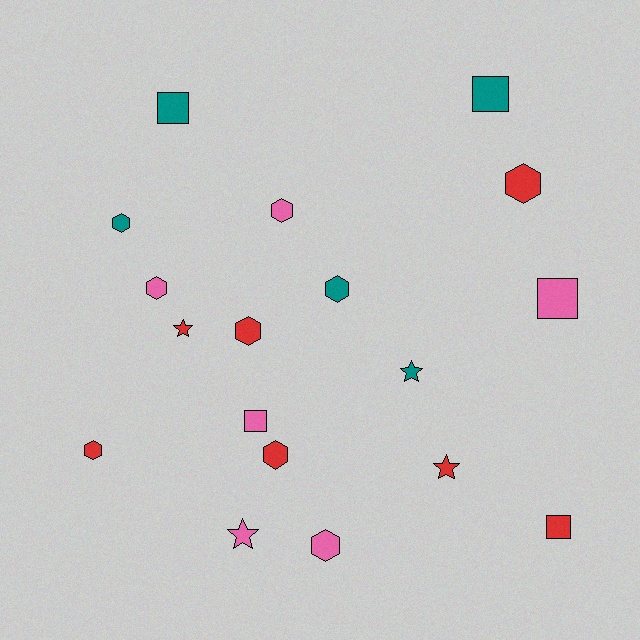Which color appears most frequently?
Red, with 7 objects.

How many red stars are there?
There are 2 red stars.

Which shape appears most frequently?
Hexagon, with 9 objects.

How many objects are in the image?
There are 18 objects.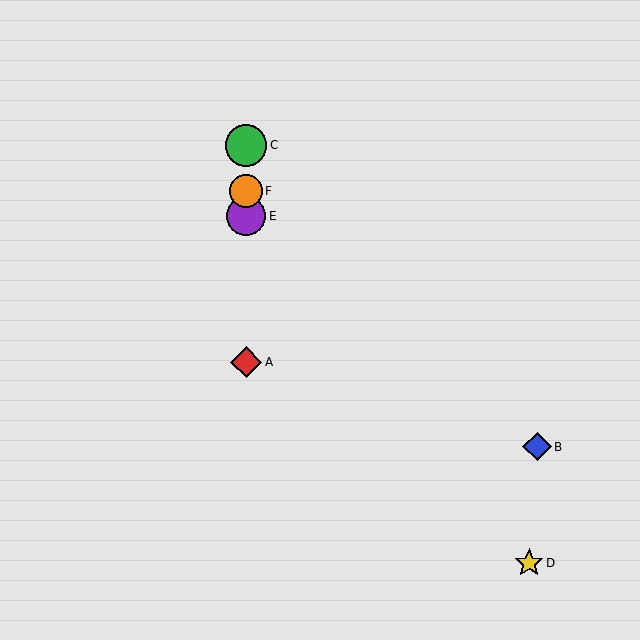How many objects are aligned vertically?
4 objects (A, C, E, F) are aligned vertically.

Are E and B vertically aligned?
No, E is at x≈246 and B is at x≈537.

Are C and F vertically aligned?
Yes, both are at x≈246.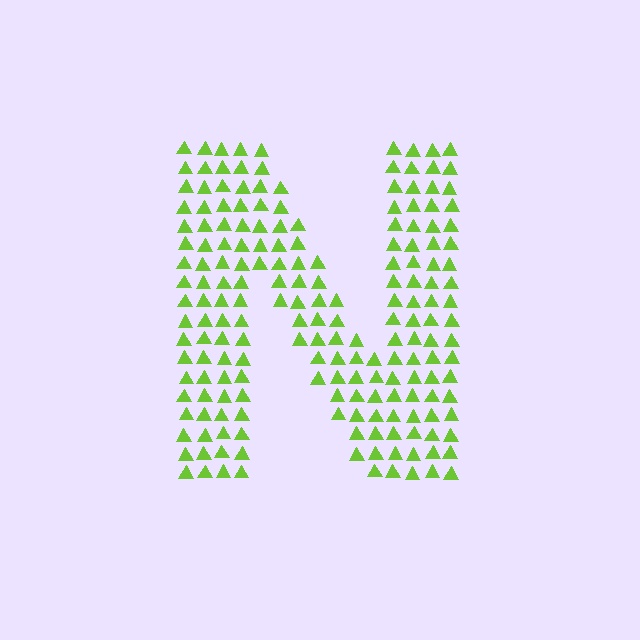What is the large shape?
The large shape is the letter N.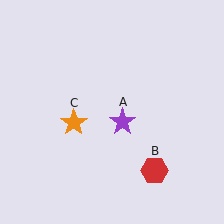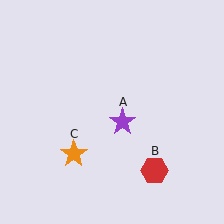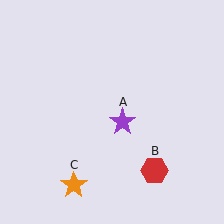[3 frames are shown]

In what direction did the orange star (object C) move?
The orange star (object C) moved down.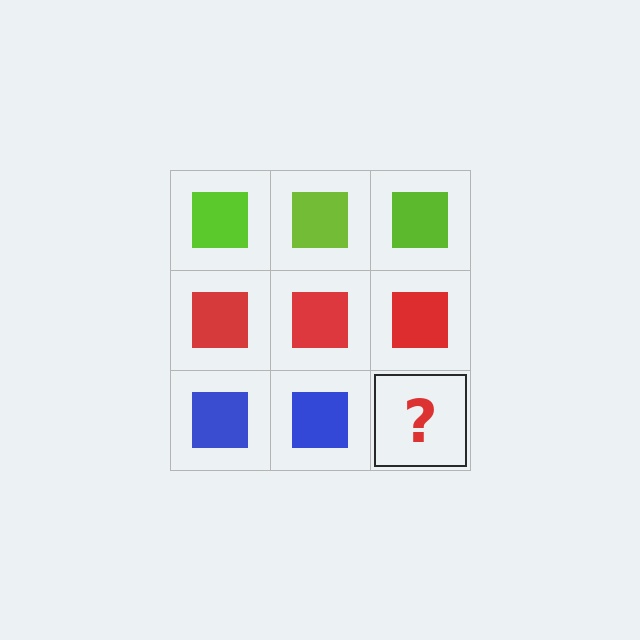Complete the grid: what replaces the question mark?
The question mark should be replaced with a blue square.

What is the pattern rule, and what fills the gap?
The rule is that each row has a consistent color. The gap should be filled with a blue square.